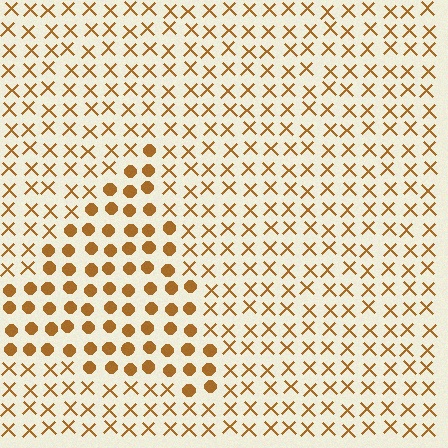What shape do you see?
I see a triangle.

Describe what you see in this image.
The image is filled with small brown elements arranged in a uniform grid. A triangle-shaped region contains circles, while the surrounding area contains X marks. The boundary is defined purely by the change in element shape.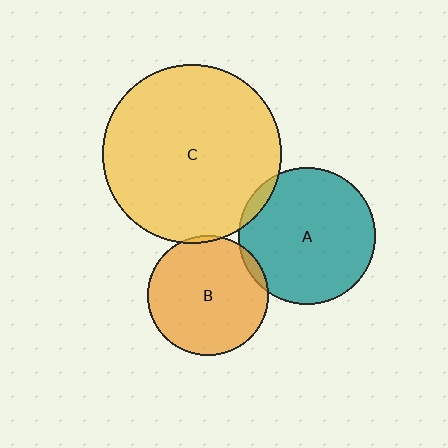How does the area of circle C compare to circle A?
Approximately 1.7 times.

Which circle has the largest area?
Circle C (yellow).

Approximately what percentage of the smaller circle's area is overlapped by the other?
Approximately 5%.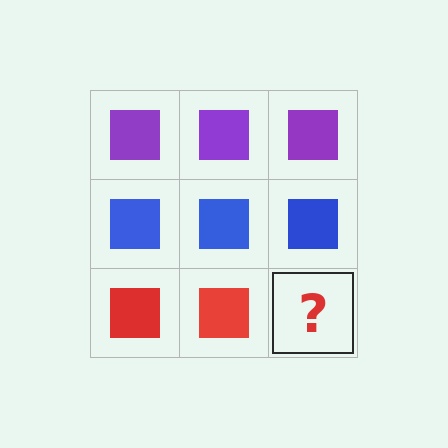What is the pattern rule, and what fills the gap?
The rule is that each row has a consistent color. The gap should be filled with a red square.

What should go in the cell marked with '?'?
The missing cell should contain a red square.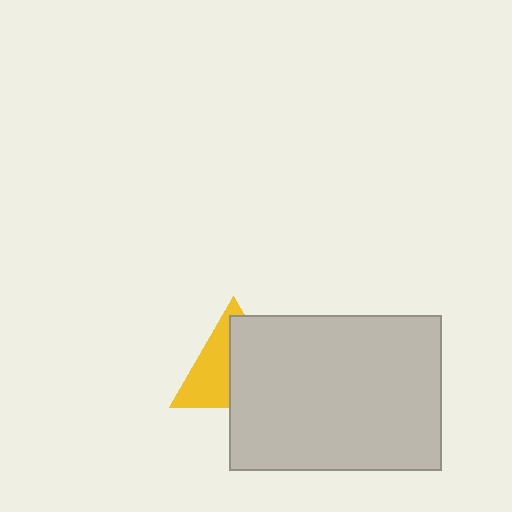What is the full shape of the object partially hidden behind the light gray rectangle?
The partially hidden object is a yellow triangle.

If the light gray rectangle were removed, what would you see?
You would see the complete yellow triangle.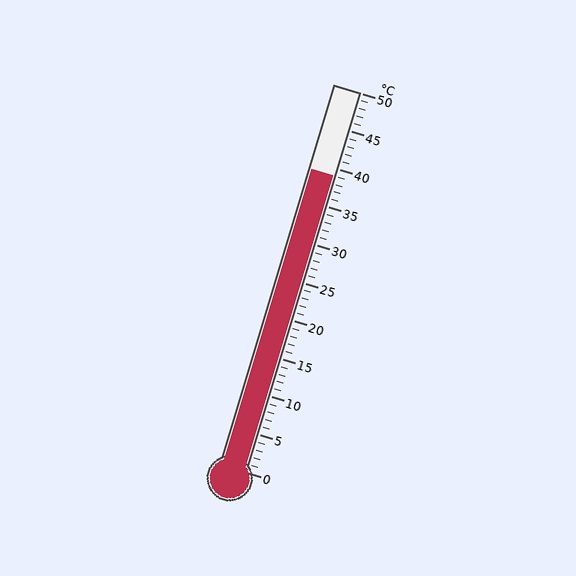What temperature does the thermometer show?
The thermometer shows approximately 39°C.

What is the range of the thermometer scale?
The thermometer scale ranges from 0°C to 50°C.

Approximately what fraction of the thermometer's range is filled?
The thermometer is filled to approximately 80% of its range.